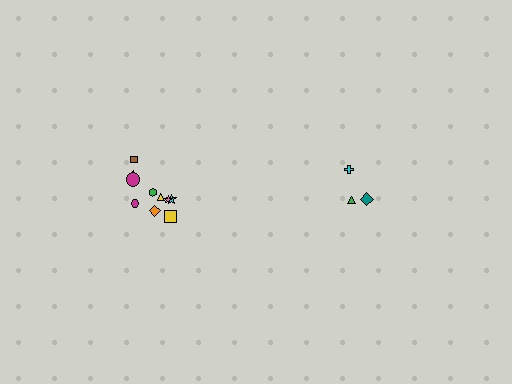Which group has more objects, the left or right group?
The left group.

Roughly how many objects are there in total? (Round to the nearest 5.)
Roughly 15 objects in total.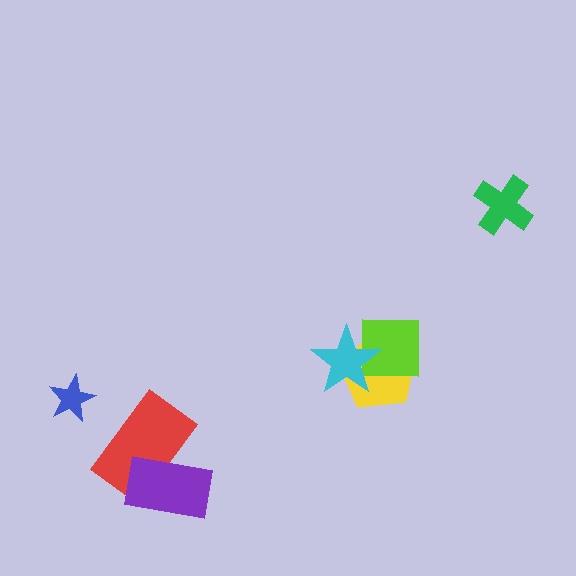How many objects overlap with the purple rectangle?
1 object overlaps with the purple rectangle.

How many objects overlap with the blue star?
0 objects overlap with the blue star.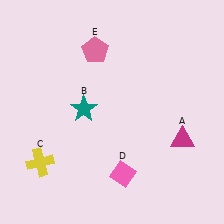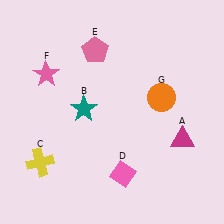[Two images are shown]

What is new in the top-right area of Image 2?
An orange circle (G) was added in the top-right area of Image 2.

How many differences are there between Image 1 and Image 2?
There are 2 differences between the two images.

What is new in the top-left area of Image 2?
A pink star (F) was added in the top-left area of Image 2.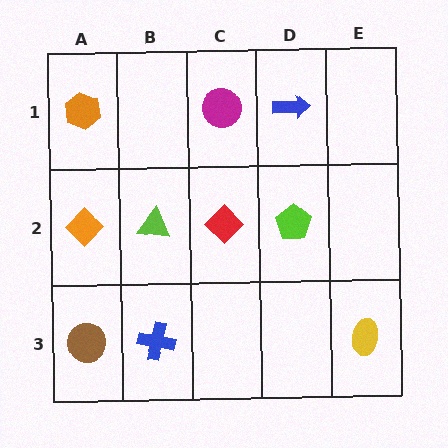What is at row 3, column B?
A blue cross.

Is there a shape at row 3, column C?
No, that cell is empty.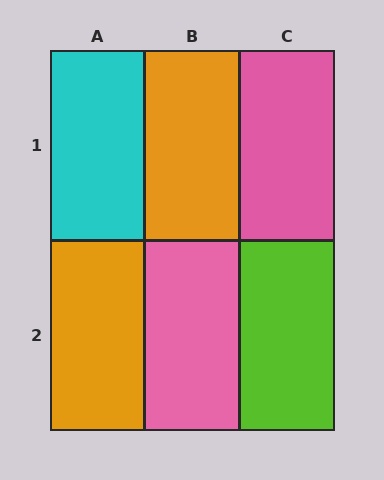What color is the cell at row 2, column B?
Pink.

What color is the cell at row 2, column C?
Lime.